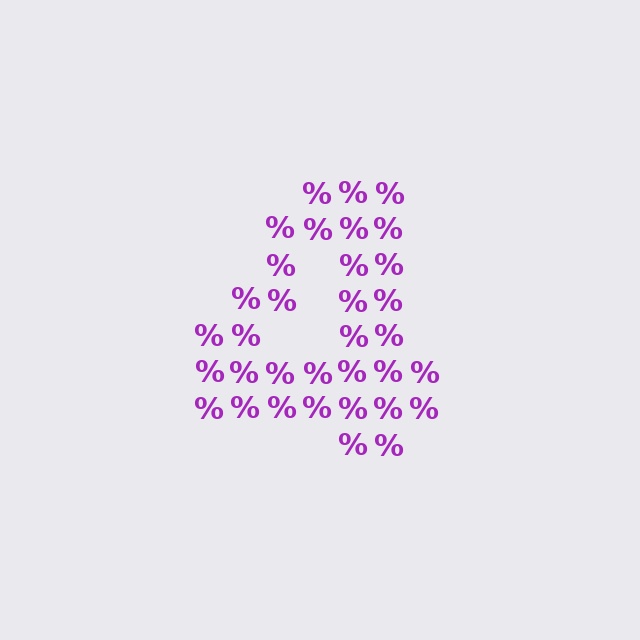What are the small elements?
The small elements are percent signs.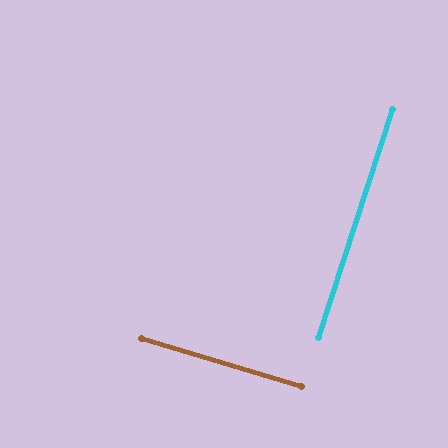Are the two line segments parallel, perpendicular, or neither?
Perpendicular — they meet at approximately 89°.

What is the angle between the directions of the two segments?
Approximately 89 degrees.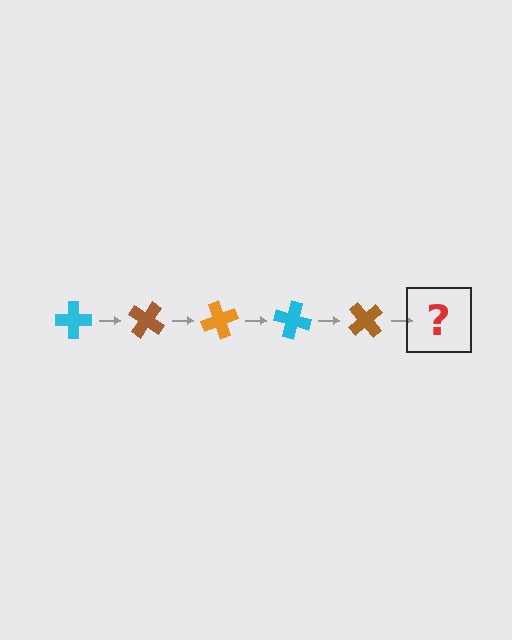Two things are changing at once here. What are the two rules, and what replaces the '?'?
The two rules are that it rotates 35 degrees each step and the color cycles through cyan, brown, and orange. The '?' should be an orange cross, rotated 175 degrees from the start.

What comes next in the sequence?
The next element should be an orange cross, rotated 175 degrees from the start.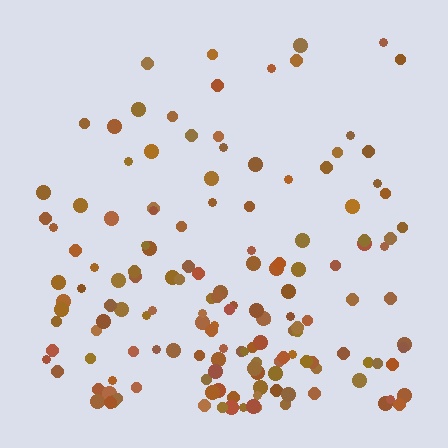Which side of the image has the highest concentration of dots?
The bottom.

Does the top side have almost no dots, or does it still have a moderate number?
Still a moderate number, just noticeably fewer than the bottom.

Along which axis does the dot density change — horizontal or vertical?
Vertical.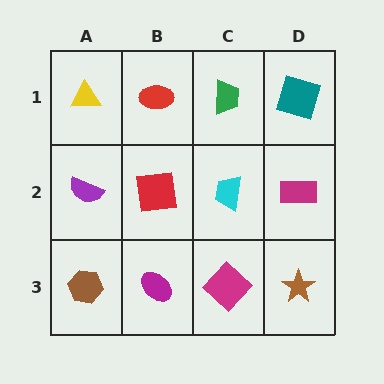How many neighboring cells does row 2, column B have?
4.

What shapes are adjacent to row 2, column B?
A red ellipse (row 1, column B), a magenta ellipse (row 3, column B), a purple semicircle (row 2, column A), a cyan trapezoid (row 2, column C).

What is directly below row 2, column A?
A brown hexagon.